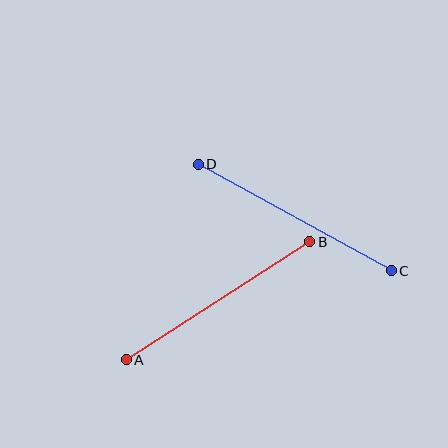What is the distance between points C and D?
The distance is approximately 220 pixels.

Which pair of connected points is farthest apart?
Points C and D are farthest apart.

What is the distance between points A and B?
The distance is approximately 218 pixels.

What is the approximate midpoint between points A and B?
The midpoint is at approximately (218, 301) pixels.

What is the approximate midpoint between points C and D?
The midpoint is at approximately (295, 218) pixels.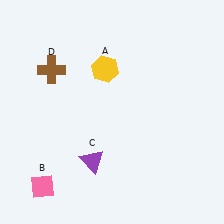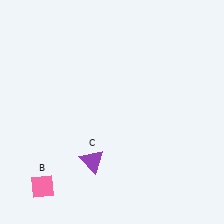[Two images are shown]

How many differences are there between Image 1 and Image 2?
There are 2 differences between the two images.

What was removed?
The yellow hexagon (A), the brown cross (D) were removed in Image 2.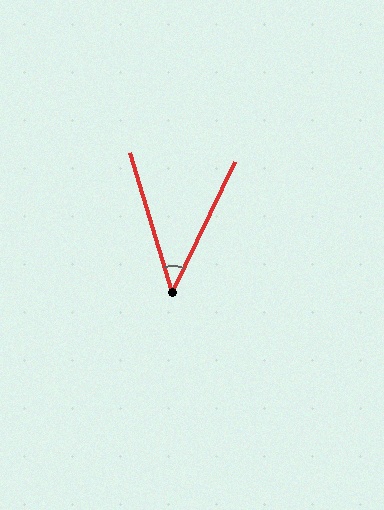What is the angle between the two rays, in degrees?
Approximately 42 degrees.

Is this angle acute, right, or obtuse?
It is acute.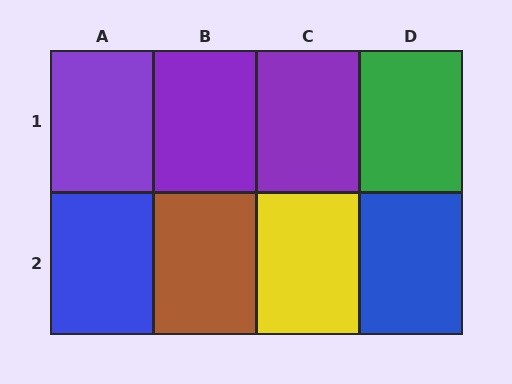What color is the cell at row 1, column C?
Purple.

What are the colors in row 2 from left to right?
Blue, brown, yellow, blue.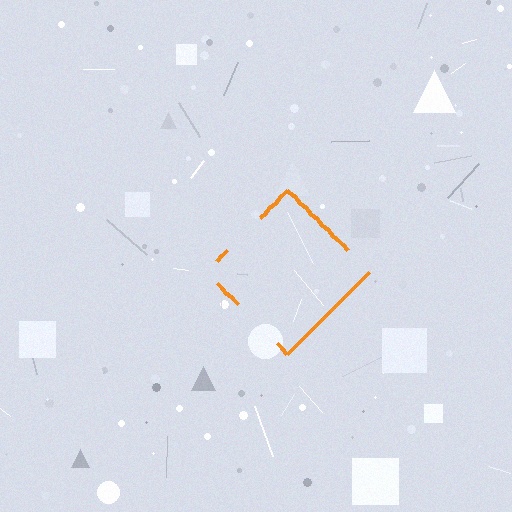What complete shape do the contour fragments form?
The contour fragments form a diamond.